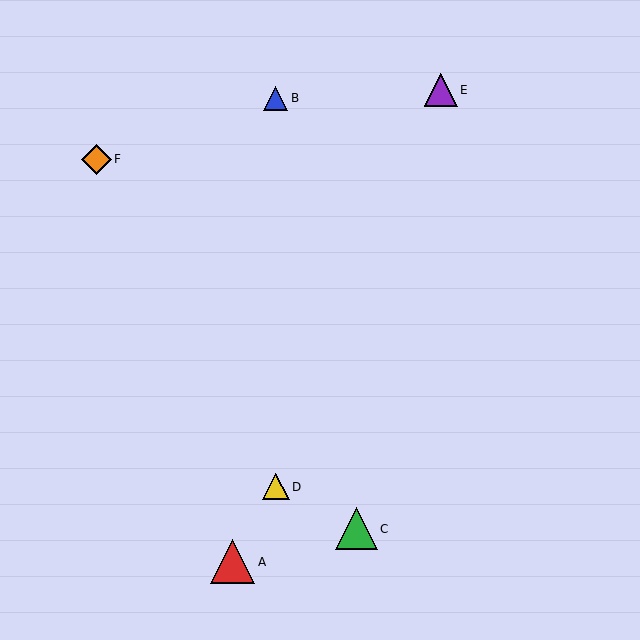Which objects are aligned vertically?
Objects B, D are aligned vertically.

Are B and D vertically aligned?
Yes, both are at x≈276.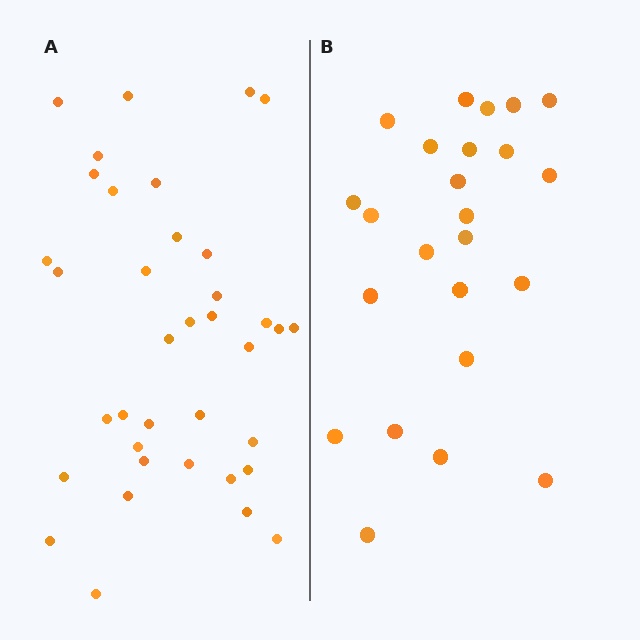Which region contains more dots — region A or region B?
Region A (the left region) has more dots.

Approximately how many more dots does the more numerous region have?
Region A has approximately 15 more dots than region B.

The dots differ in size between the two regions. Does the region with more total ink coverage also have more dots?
No. Region B has more total ink coverage because its dots are larger, but region A actually contains more individual dots. Total area can be misleading — the number of items is what matters here.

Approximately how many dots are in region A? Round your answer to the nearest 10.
About 40 dots. (The exact count is 37, which rounds to 40.)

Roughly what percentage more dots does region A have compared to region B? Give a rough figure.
About 55% more.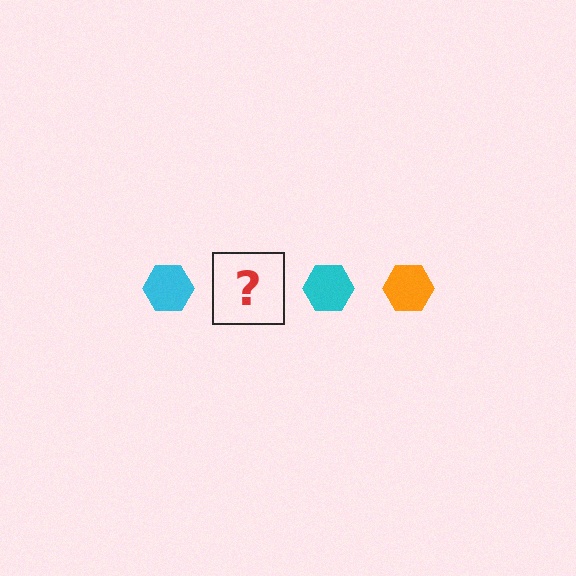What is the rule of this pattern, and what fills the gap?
The rule is that the pattern cycles through cyan, orange hexagons. The gap should be filled with an orange hexagon.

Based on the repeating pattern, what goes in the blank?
The blank should be an orange hexagon.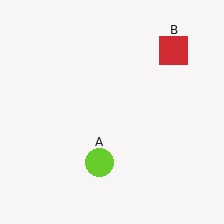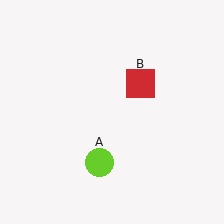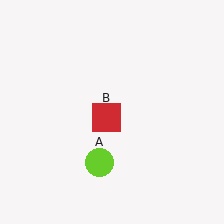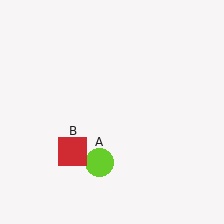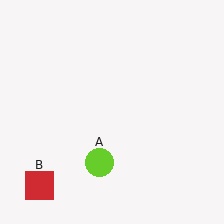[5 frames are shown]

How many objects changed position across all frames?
1 object changed position: red square (object B).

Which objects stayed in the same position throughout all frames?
Lime circle (object A) remained stationary.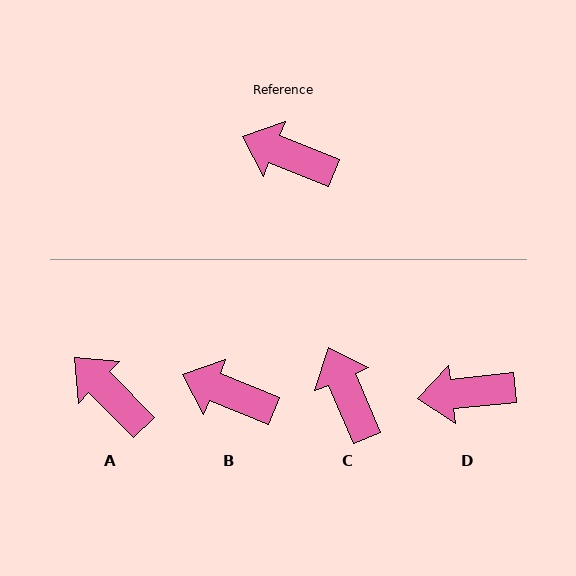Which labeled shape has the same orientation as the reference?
B.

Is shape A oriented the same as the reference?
No, it is off by about 23 degrees.